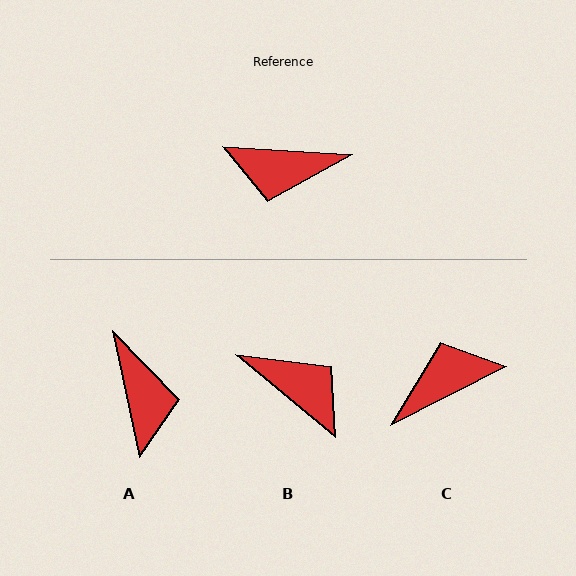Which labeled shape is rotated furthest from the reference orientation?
C, about 149 degrees away.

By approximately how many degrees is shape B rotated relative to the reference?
Approximately 144 degrees counter-clockwise.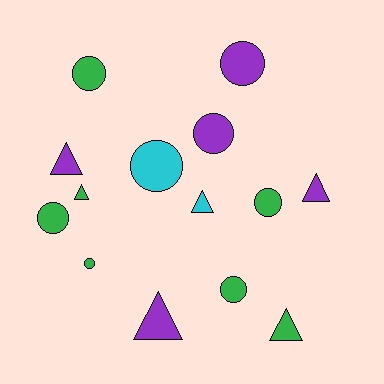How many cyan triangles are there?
There is 1 cyan triangle.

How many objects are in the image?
There are 14 objects.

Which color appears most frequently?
Green, with 7 objects.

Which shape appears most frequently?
Circle, with 8 objects.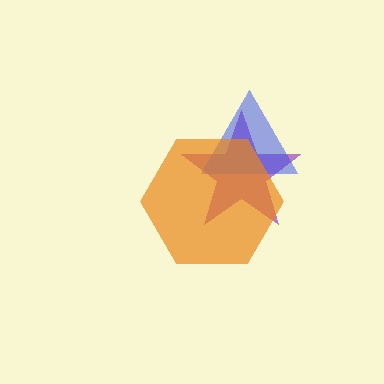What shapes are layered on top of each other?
The layered shapes are: a purple star, a blue triangle, an orange hexagon.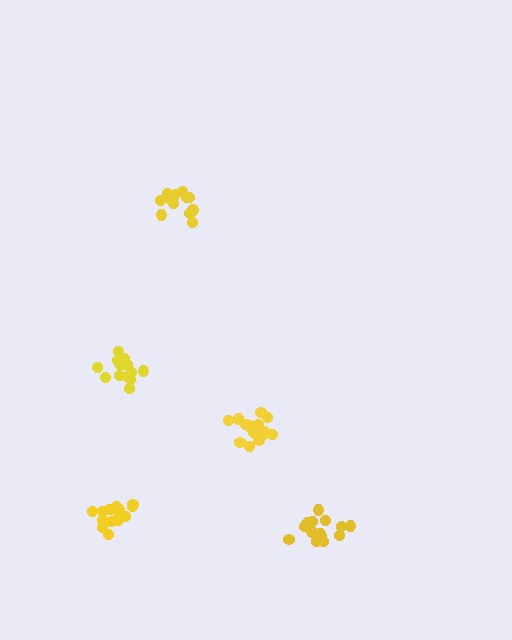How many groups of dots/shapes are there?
There are 5 groups.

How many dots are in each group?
Group 1: 15 dots, Group 2: 18 dots, Group 3: 15 dots, Group 4: 15 dots, Group 5: 13 dots (76 total).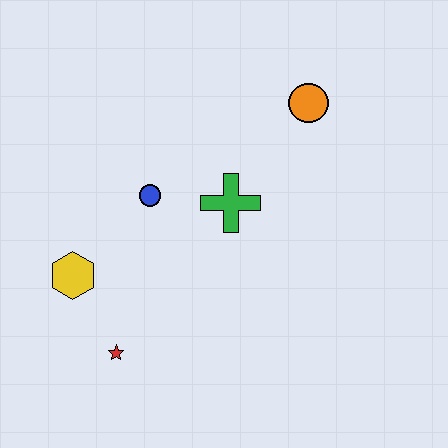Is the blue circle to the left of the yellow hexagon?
No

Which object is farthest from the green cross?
The red star is farthest from the green cross.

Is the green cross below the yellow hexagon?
No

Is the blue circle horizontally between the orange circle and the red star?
Yes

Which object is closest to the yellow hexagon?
The red star is closest to the yellow hexagon.